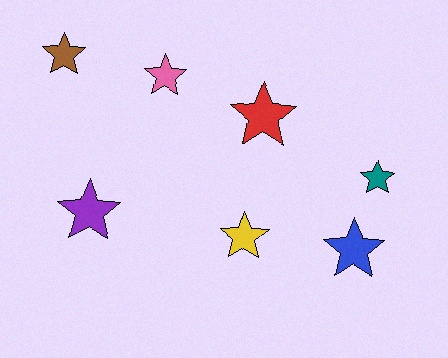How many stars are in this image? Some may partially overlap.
There are 7 stars.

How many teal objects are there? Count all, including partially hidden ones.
There is 1 teal object.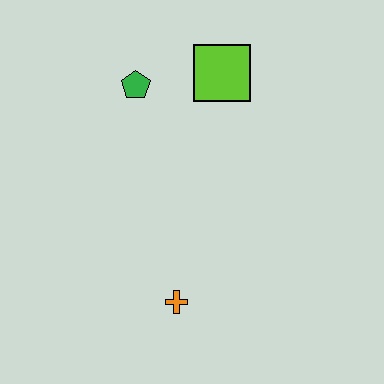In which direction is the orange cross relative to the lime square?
The orange cross is below the lime square.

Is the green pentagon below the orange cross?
No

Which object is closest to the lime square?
The green pentagon is closest to the lime square.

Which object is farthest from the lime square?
The orange cross is farthest from the lime square.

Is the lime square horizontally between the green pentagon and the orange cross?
No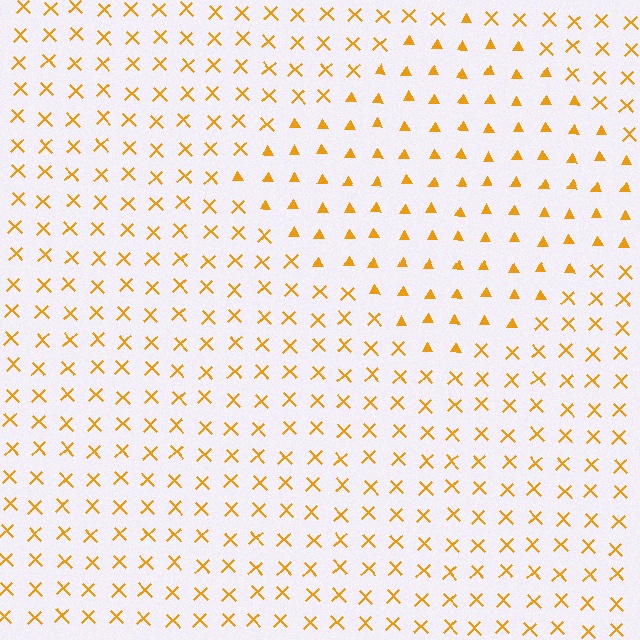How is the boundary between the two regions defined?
The boundary is defined by a change in element shape: triangles inside vs. X marks outside. All elements share the same color and spacing.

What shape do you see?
I see a diamond.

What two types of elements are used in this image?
The image uses triangles inside the diamond region and X marks outside it.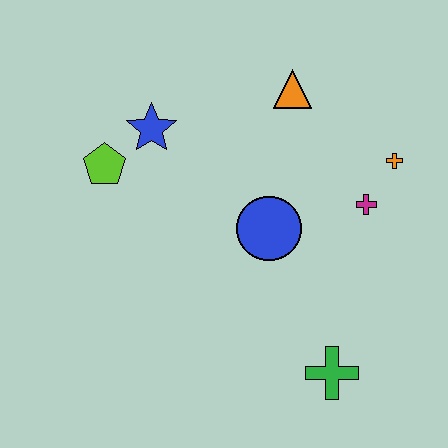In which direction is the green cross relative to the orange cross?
The green cross is below the orange cross.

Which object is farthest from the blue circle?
The lime pentagon is farthest from the blue circle.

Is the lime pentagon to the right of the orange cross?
No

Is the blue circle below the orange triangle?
Yes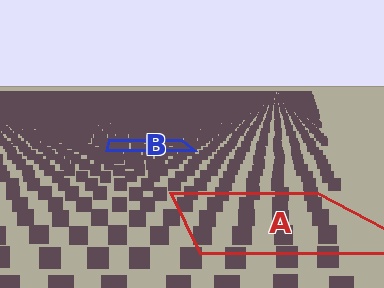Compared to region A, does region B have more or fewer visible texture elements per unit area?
Region B has more texture elements per unit area — they are packed more densely because it is farther away.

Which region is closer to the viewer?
Region A is closer. The texture elements there are larger and more spread out.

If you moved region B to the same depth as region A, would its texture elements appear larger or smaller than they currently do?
They would appear larger. At a closer depth, the same texture elements are projected at a bigger on-screen size.